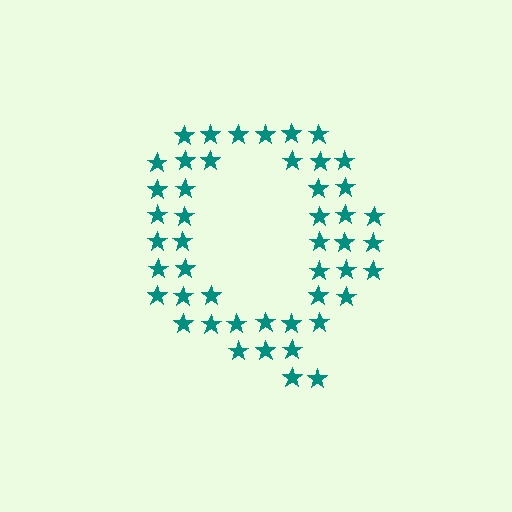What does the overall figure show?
The overall figure shows the letter Q.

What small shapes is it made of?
It is made of small stars.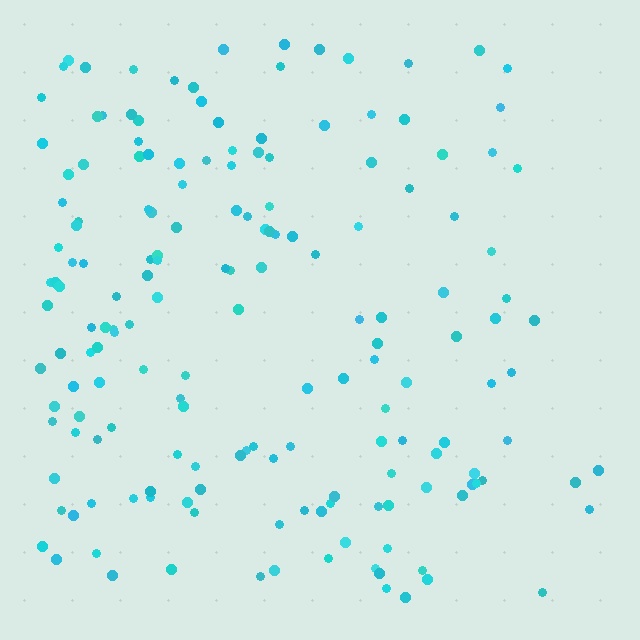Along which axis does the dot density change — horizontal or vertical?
Horizontal.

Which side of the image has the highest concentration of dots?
The left.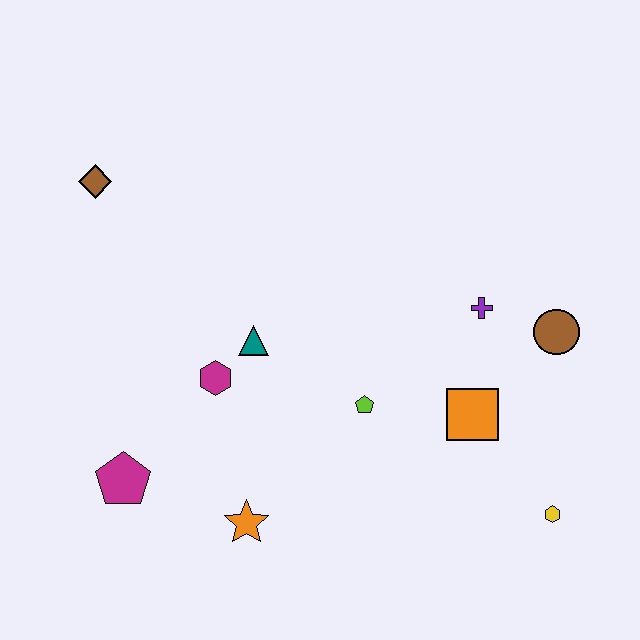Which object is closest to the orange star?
The magenta pentagon is closest to the orange star.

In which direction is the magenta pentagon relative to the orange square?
The magenta pentagon is to the left of the orange square.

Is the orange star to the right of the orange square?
No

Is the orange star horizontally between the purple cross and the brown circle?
No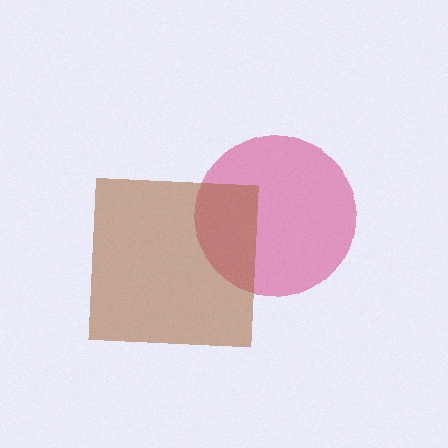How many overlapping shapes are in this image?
There are 2 overlapping shapes in the image.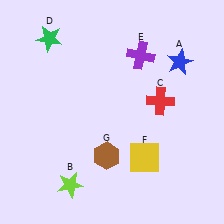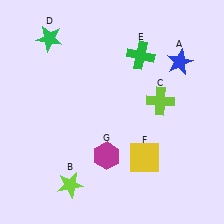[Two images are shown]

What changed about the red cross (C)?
In Image 1, C is red. In Image 2, it changed to lime.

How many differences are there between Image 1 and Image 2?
There are 3 differences between the two images.